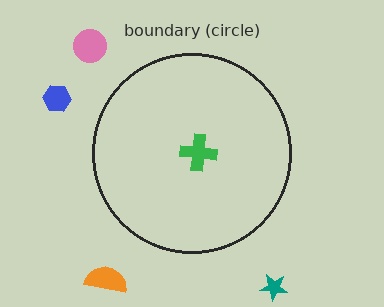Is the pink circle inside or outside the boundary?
Outside.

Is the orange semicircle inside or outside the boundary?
Outside.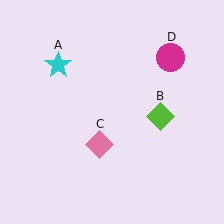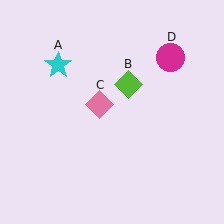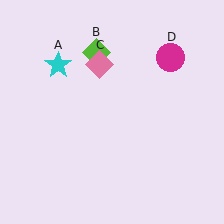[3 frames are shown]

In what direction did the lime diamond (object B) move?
The lime diamond (object B) moved up and to the left.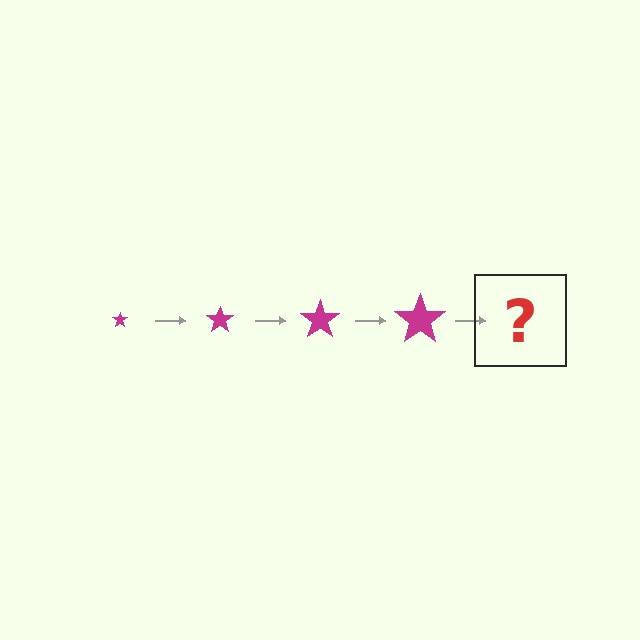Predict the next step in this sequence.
The next step is a magenta star, larger than the previous one.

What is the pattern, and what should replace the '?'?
The pattern is that the star gets progressively larger each step. The '?' should be a magenta star, larger than the previous one.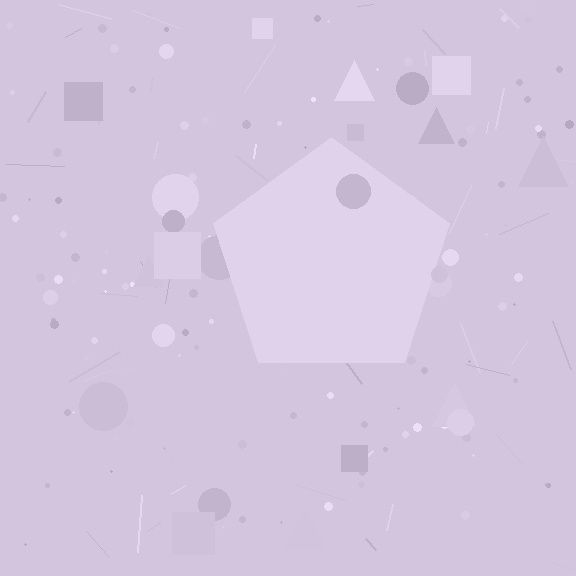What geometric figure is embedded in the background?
A pentagon is embedded in the background.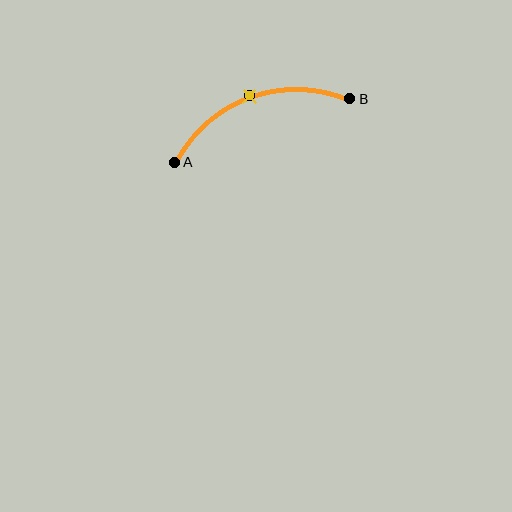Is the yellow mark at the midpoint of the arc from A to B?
Yes. The yellow mark lies on the arc at equal arc-length from both A and B — it is the arc midpoint.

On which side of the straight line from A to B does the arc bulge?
The arc bulges above the straight line connecting A and B.